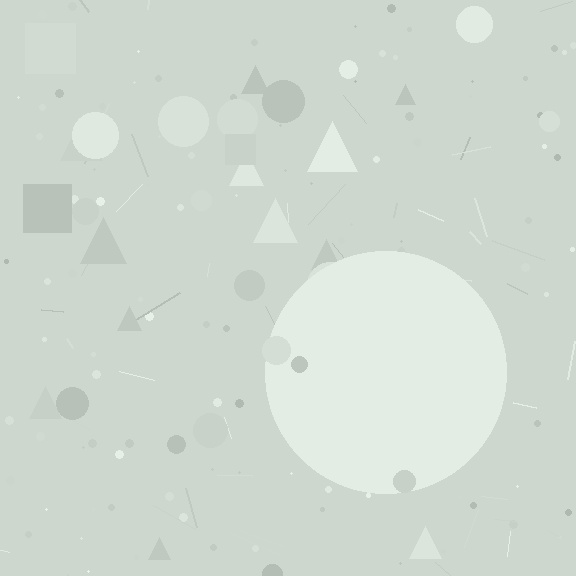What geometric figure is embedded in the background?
A circle is embedded in the background.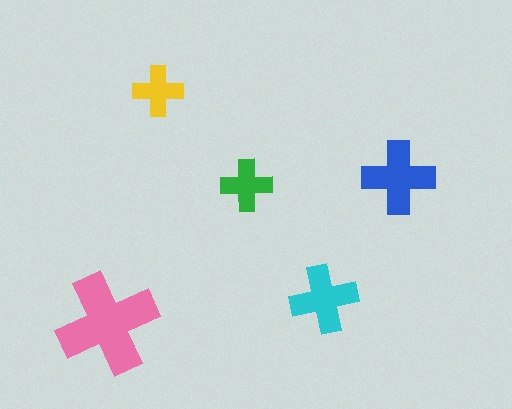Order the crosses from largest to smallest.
the pink one, the blue one, the cyan one, the green one, the yellow one.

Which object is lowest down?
The pink cross is bottommost.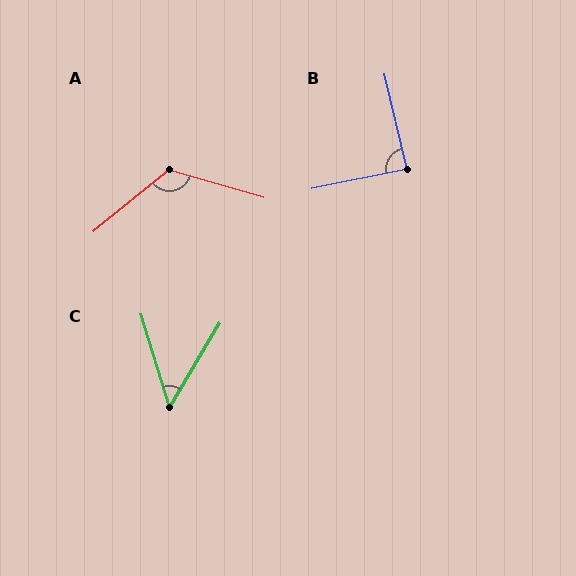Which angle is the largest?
A, at approximately 124 degrees.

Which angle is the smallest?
C, at approximately 48 degrees.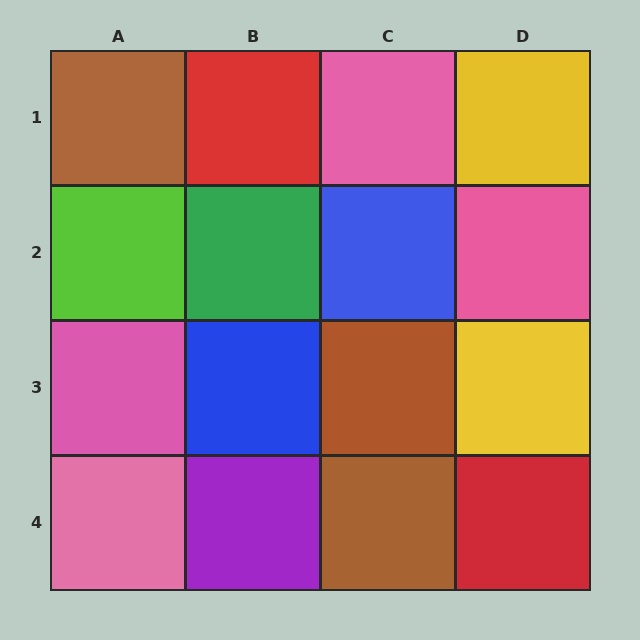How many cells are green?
1 cell is green.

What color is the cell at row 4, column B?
Purple.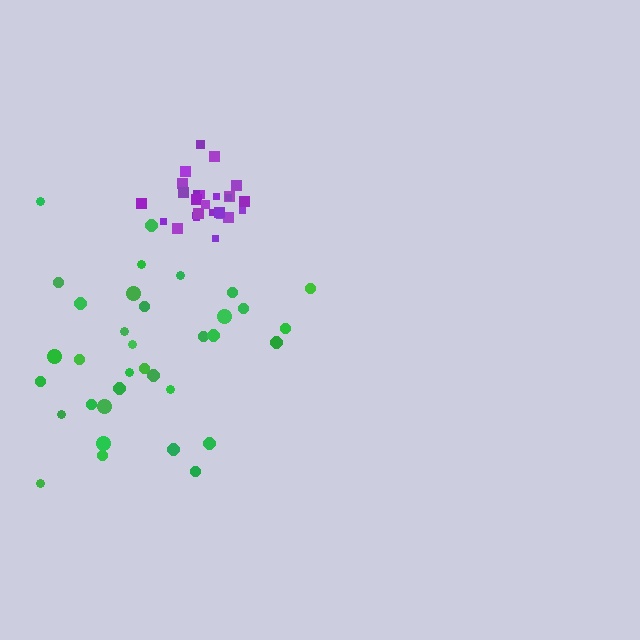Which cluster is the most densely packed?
Purple.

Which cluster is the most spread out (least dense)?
Green.